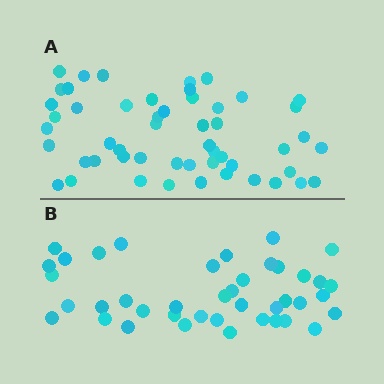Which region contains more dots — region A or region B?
Region A (the top region) has more dots.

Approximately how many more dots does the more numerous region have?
Region A has roughly 12 or so more dots than region B.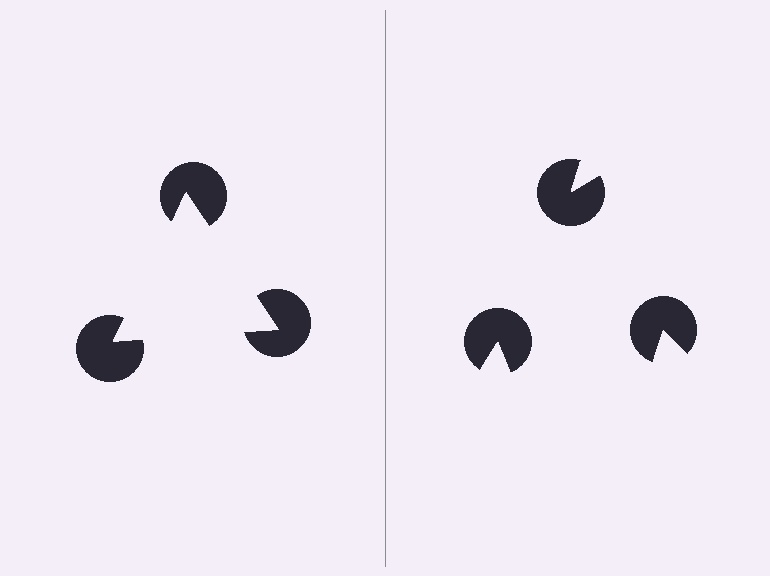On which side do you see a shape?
An illusory triangle appears on the left side. On the right side the wedge cuts are rotated, so no coherent shape forms.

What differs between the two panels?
The pac-man discs are positioned identically on both sides; only the wedge orientations differ. On the left they align to a triangle; on the right they are misaligned.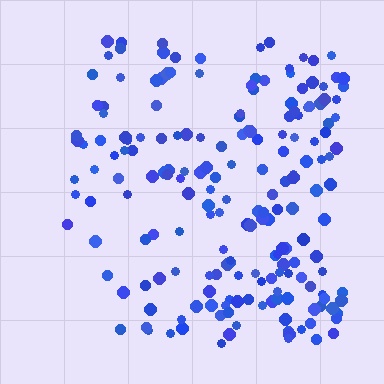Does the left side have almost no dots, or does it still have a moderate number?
Still a moderate number, just noticeably fewer than the right.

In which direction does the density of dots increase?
From left to right, with the right side densest.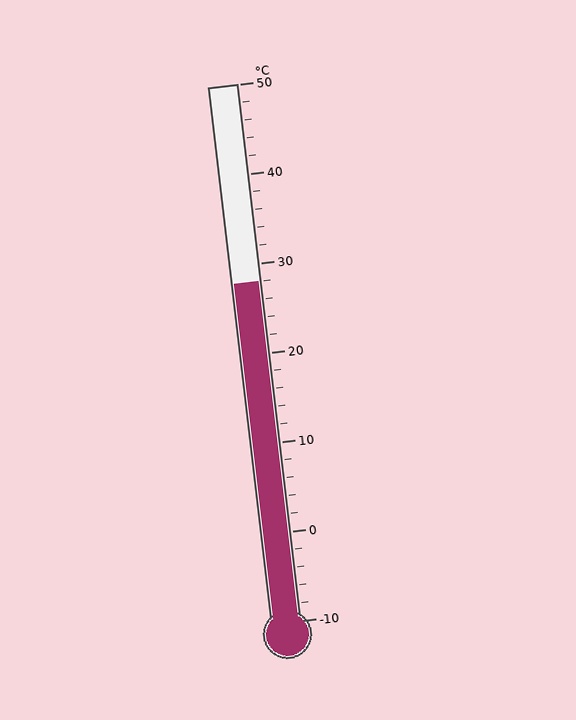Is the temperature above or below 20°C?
The temperature is above 20°C.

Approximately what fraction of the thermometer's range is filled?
The thermometer is filled to approximately 65% of its range.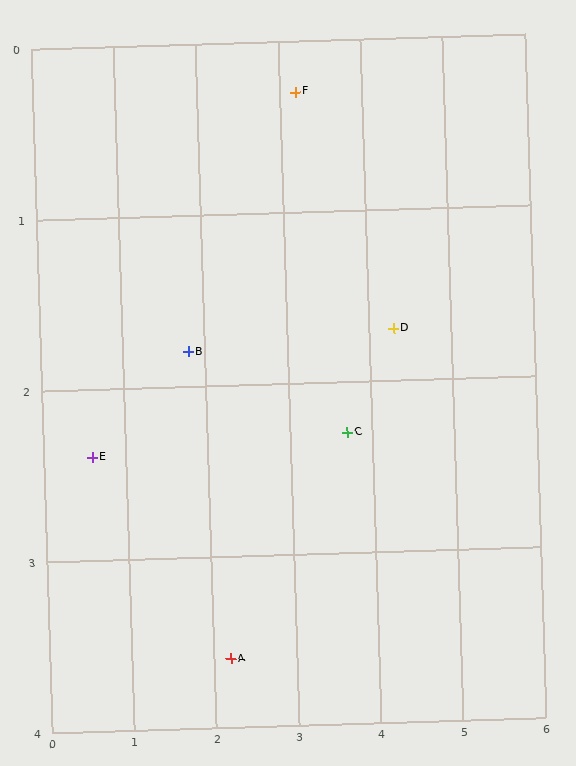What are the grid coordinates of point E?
Point E is at approximately (0.6, 2.4).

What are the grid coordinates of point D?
Point D is at approximately (4.3, 1.7).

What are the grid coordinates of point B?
Point B is at approximately (1.8, 1.8).